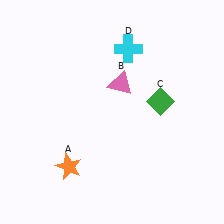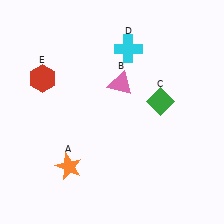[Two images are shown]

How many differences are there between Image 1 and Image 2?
There is 1 difference between the two images.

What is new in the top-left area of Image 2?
A red hexagon (E) was added in the top-left area of Image 2.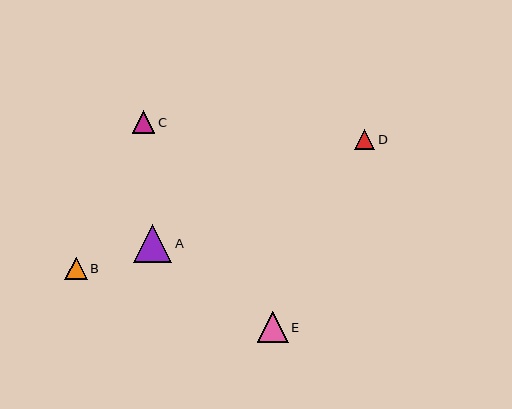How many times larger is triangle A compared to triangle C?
Triangle A is approximately 1.7 times the size of triangle C.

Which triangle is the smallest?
Triangle D is the smallest with a size of approximately 20 pixels.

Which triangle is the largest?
Triangle A is the largest with a size of approximately 38 pixels.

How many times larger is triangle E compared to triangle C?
Triangle E is approximately 1.4 times the size of triangle C.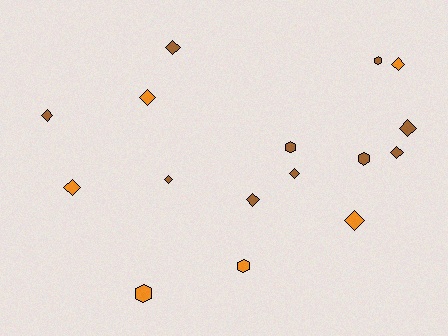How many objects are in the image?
There are 16 objects.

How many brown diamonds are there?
There are 7 brown diamonds.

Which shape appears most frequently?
Diamond, with 11 objects.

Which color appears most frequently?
Brown, with 10 objects.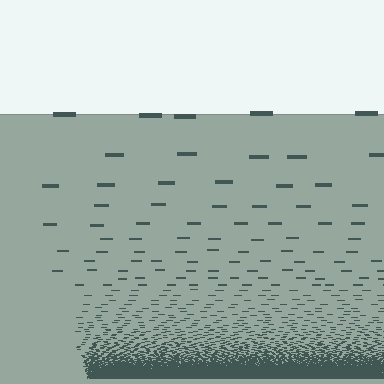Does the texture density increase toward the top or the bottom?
Density increases toward the bottom.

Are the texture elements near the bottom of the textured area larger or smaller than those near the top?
Smaller. The gradient is inverted — elements near the bottom are smaller and denser.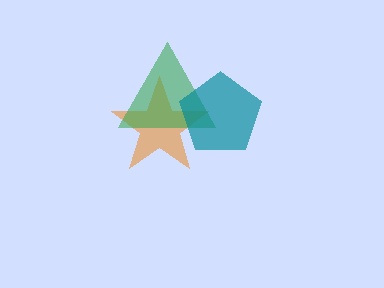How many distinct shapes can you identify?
There are 3 distinct shapes: an orange star, a green triangle, a teal pentagon.